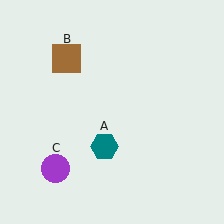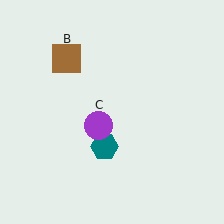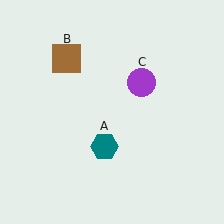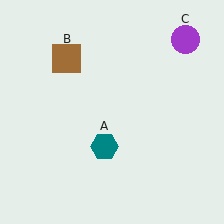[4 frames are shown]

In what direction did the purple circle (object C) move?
The purple circle (object C) moved up and to the right.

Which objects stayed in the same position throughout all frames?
Teal hexagon (object A) and brown square (object B) remained stationary.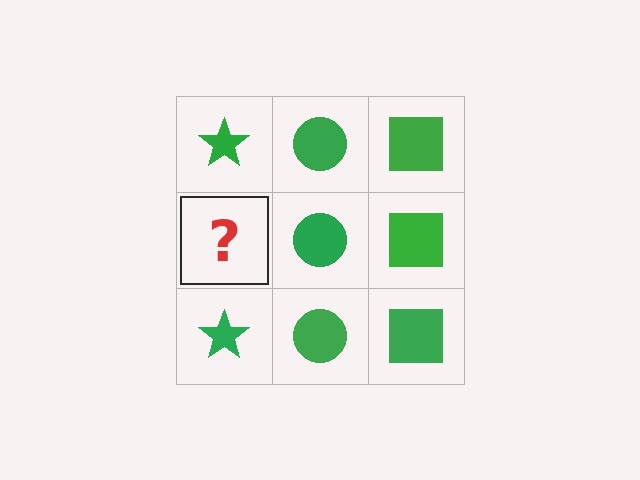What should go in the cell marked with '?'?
The missing cell should contain a green star.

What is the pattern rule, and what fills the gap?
The rule is that each column has a consistent shape. The gap should be filled with a green star.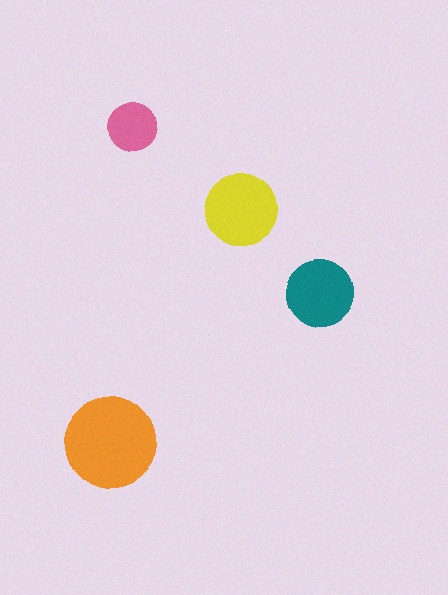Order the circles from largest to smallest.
the orange one, the yellow one, the teal one, the pink one.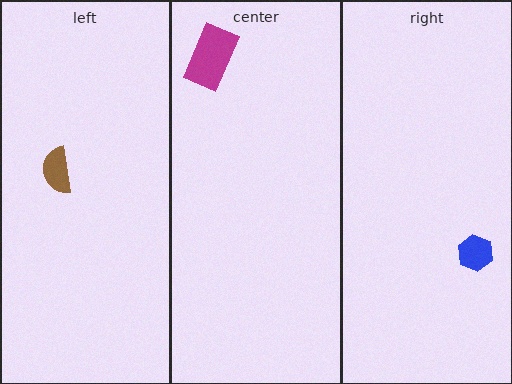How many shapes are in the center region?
1.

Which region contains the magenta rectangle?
The center region.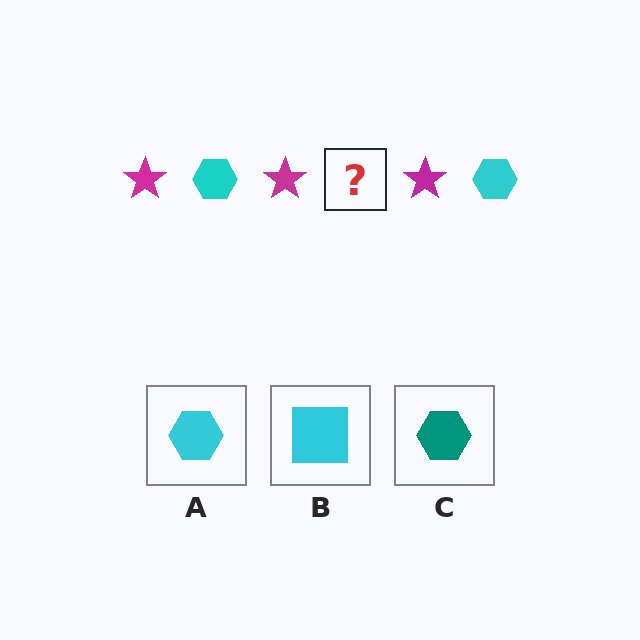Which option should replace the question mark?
Option A.